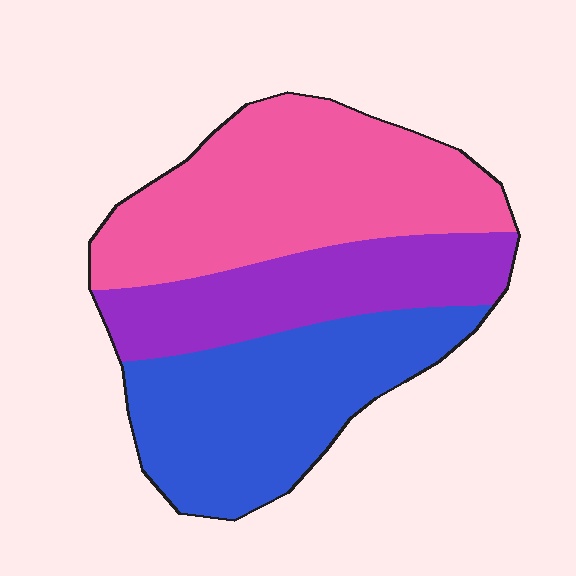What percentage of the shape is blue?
Blue takes up about one third (1/3) of the shape.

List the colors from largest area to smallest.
From largest to smallest: pink, blue, purple.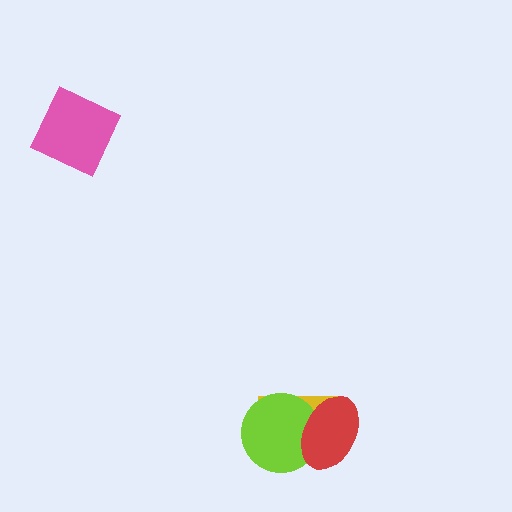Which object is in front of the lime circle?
The red ellipse is in front of the lime circle.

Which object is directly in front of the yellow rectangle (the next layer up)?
The lime circle is directly in front of the yellow rectangle.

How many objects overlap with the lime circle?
2 objects overlap with the lime circle.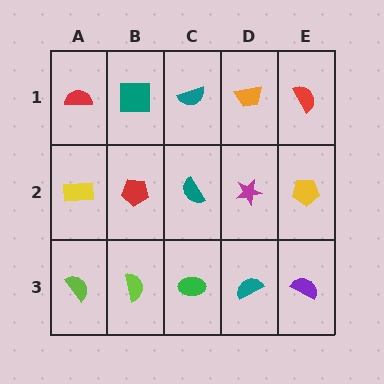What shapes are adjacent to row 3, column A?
A yellow rectangle (row 2, column A), a lime semicircle (row 3, column B).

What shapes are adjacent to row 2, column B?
A teal square (row 1, column B), a lime semicircle (row 3, column B), a yellow rectangle (row 2, column A), a teal semicircle (row 2, column C).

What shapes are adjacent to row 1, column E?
A yellow pentagon (row 2, column E), an orange trapezoid (row 1, column D).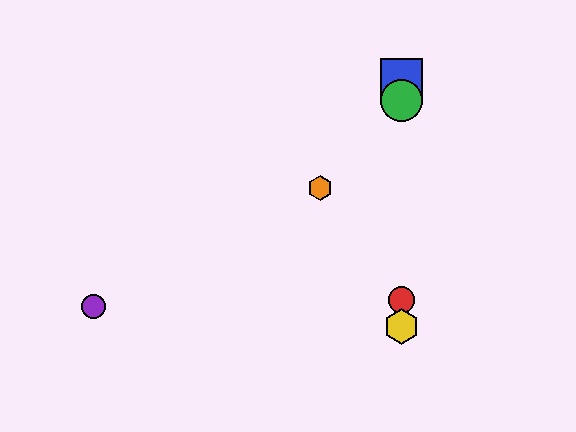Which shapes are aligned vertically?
The red circle, the blue square, the green circle, the yellow hexagon are aligned vertically.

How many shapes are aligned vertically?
4 shapes (the red circle, the blue square, the green circle, the yellow hexagon) are aligned vertically.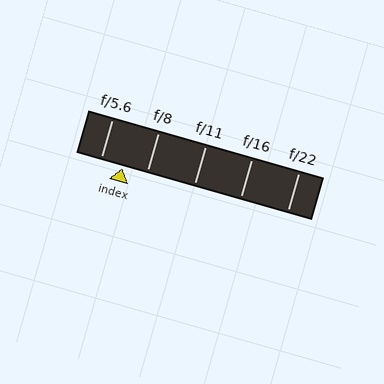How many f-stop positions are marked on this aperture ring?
There are 5 f-stop positions marked.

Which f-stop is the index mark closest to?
The index mark is closest to f/5.6.